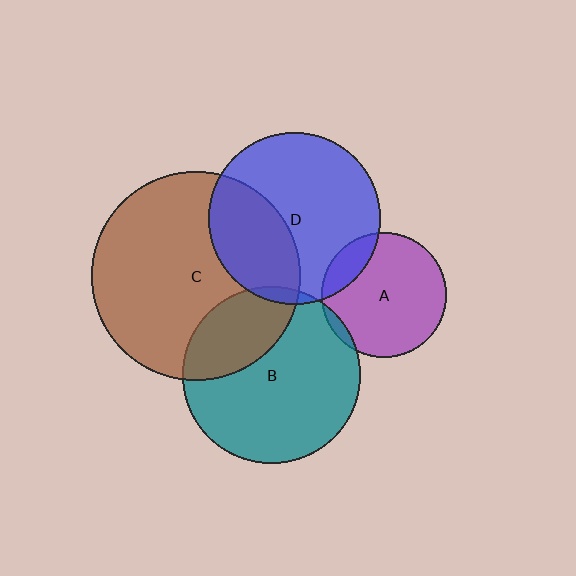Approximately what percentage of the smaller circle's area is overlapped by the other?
Approximately 35%.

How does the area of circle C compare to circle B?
Approximately 1.4 times.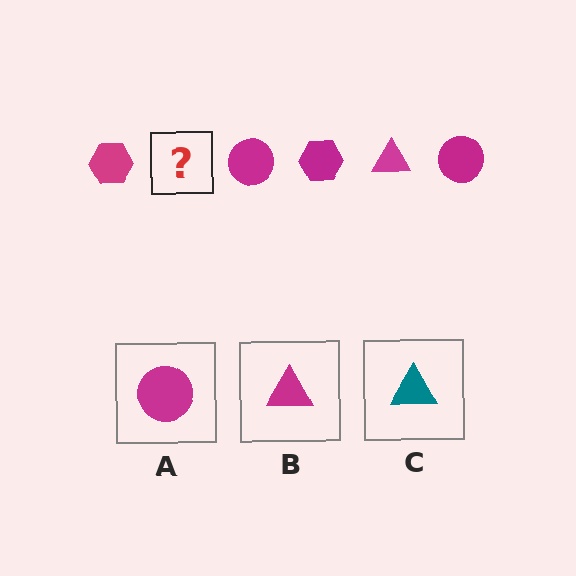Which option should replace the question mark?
Option B.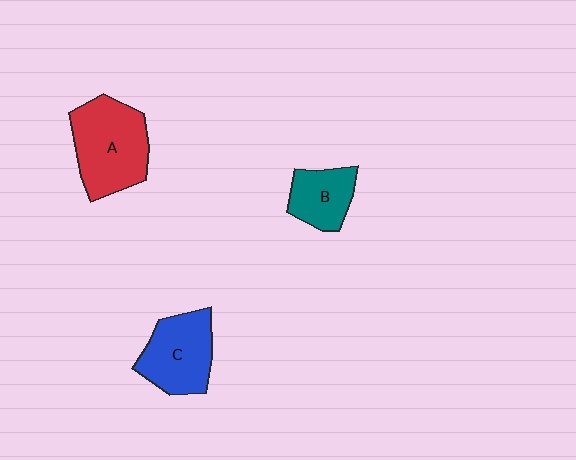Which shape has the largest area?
Shape A (red).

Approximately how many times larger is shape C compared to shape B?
Approximately 1.4 times.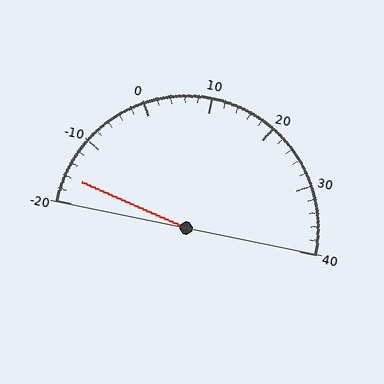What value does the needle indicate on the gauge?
The needle indicates approximately -16.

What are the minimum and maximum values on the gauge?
The gauge ranges from -20 to 40.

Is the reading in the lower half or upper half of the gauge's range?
The reading is in the lower half of the range (-20 to 40).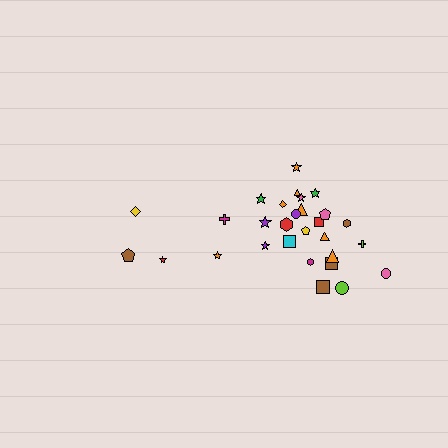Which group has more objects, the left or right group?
The right group.